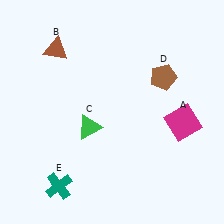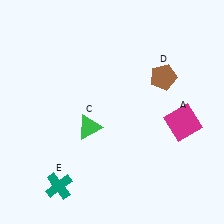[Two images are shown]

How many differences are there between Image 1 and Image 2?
There is 1 difference between the two images.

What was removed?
The brown triangle (B) was removed in Image 2.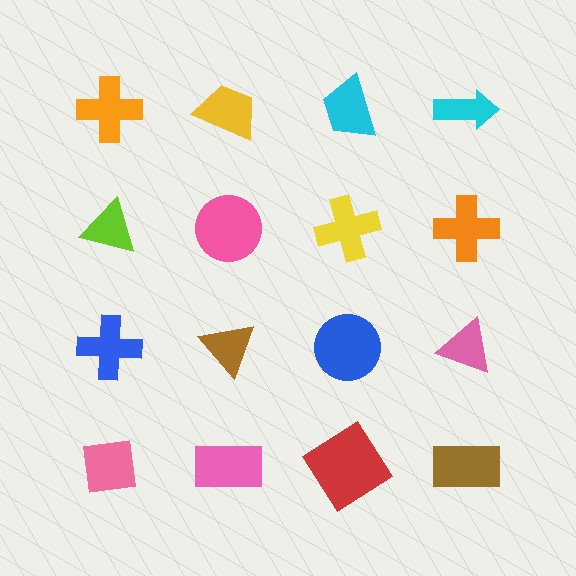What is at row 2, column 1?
A lime triangle.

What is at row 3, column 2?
A brown triangle.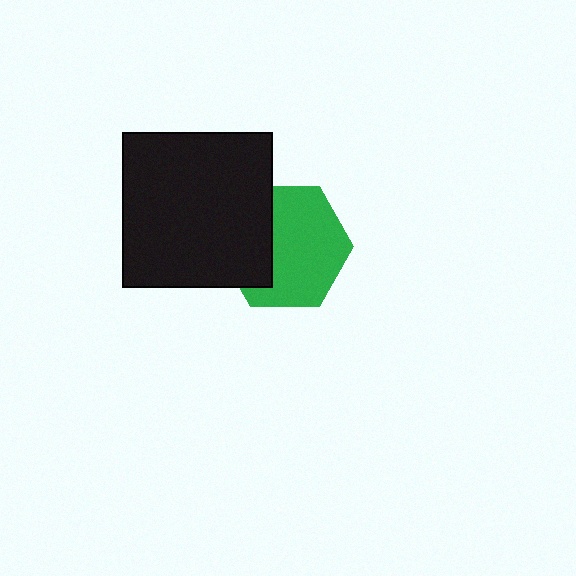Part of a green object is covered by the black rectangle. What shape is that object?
It is a hexagon.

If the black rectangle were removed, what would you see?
You would see the complete green hexagon.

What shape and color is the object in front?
The object in front is a black rectangle.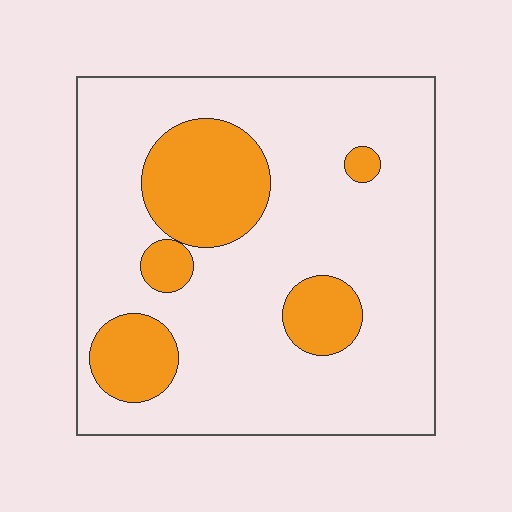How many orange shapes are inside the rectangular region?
5.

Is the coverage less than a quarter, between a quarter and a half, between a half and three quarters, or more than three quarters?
Less than a quarter.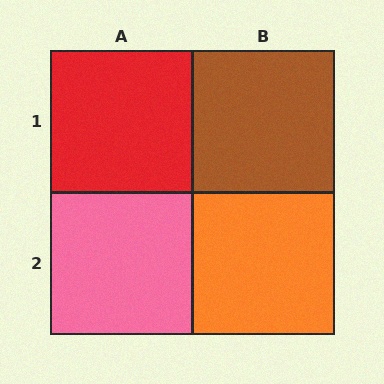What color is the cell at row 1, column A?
Red.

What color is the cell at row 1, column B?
Brown.